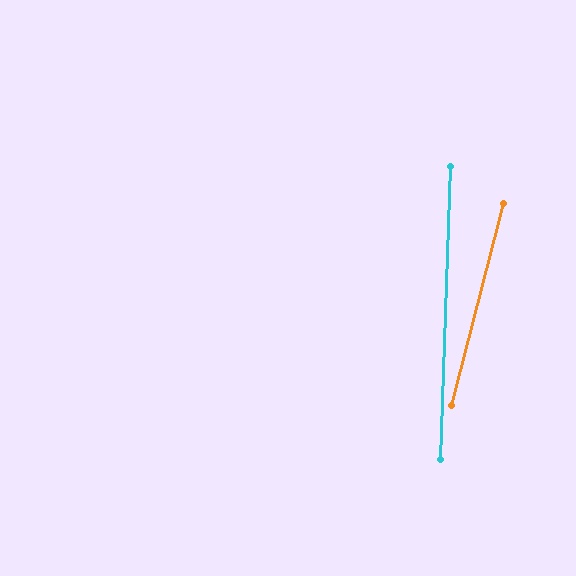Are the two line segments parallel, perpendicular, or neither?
Neither parallel nor perpendicular — they differ by about 12°.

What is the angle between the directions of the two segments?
Approximately 12 degrees.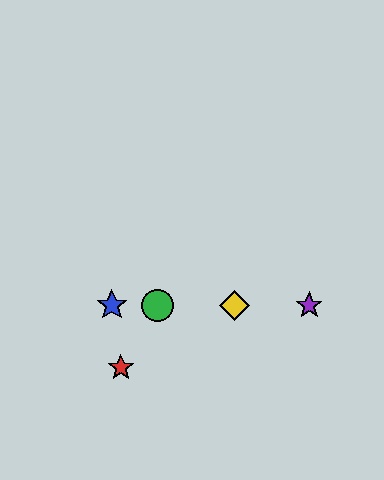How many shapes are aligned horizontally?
4 shapes (the blue star, the green circle, the yellow diamond, the purple star) are aligned horizontally.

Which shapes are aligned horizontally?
The blue star, the green circle, the yellow diamond, the purple star are aligned horizontally.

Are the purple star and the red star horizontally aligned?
No, the purple star is at y≈305 and the red star is at y≈368.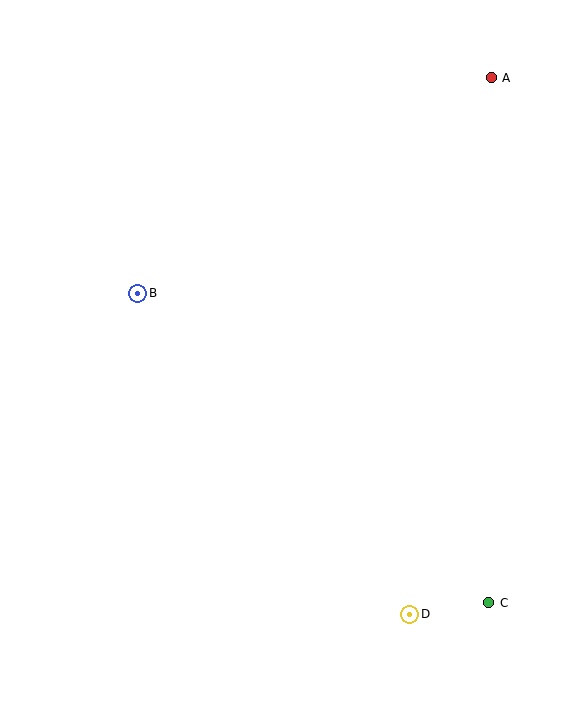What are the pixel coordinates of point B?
Point B is at (138, 293).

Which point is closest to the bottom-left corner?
Point D is closest to the bottom-left corner.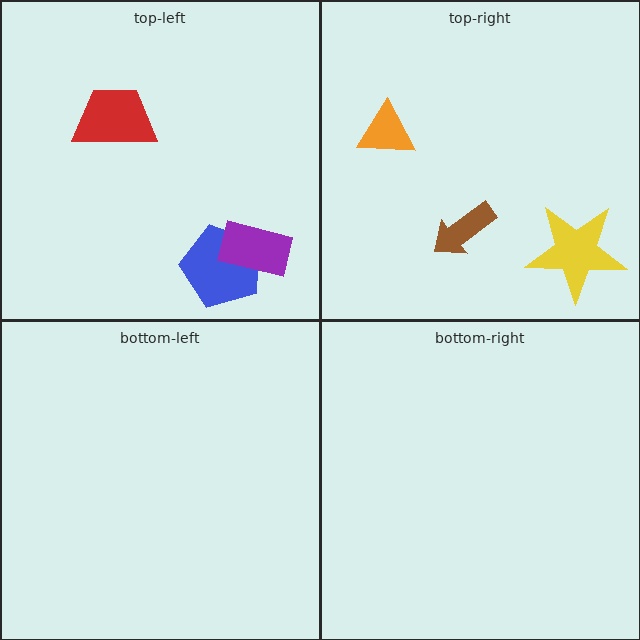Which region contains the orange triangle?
The top-right region.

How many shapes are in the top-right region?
3.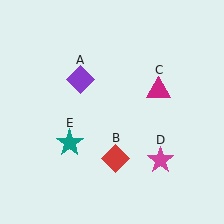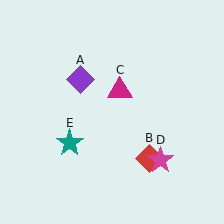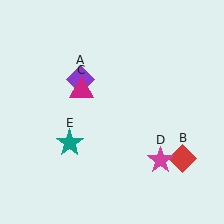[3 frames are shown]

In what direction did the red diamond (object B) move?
The red diamond (object B) moved right.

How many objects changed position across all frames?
2 objects changed position: red diamond (object B), magenta triangle (object C).